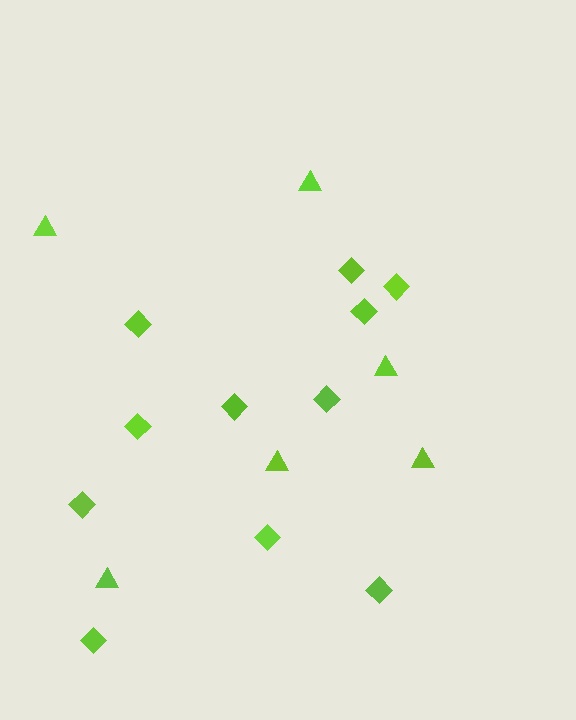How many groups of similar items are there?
There are 2 groups: one group of triangles (6) and one group of diamonds (11).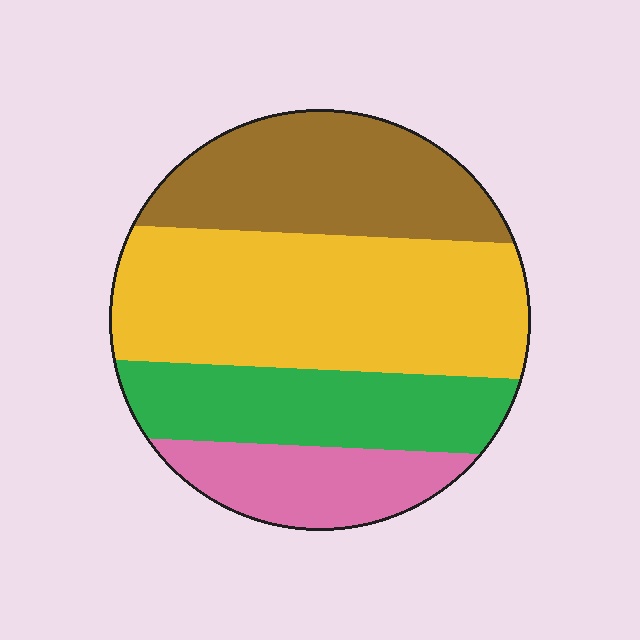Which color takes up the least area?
Pink, at roughly 15%.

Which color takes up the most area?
Yellow, at roughly 40%.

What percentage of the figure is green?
Green covers roughly 20% of the figure.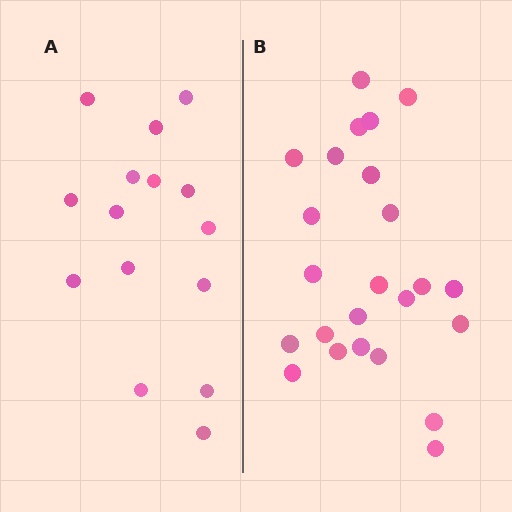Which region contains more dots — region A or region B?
Region B (the right region) has more dots.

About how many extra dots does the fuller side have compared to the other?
Region B has roughly 8 or so more dots than region A.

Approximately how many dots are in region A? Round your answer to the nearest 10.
About 20 dots. (The exact count is 15, which rounds to 20.)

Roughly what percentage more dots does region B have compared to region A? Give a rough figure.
About 60% more.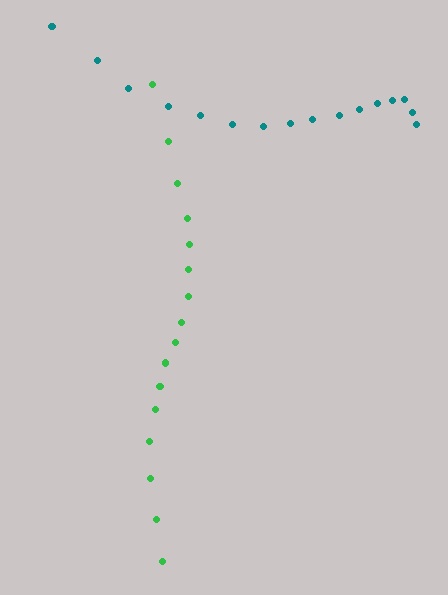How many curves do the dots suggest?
There are 2 distinct paths.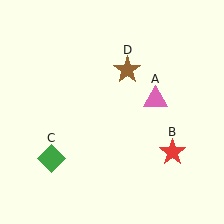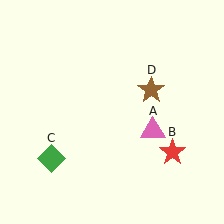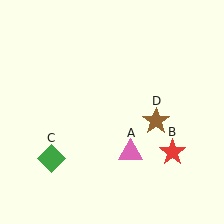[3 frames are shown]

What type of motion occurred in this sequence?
The pink triangle (object A), brown star (object D) rotated clockwise around the center of the scene.